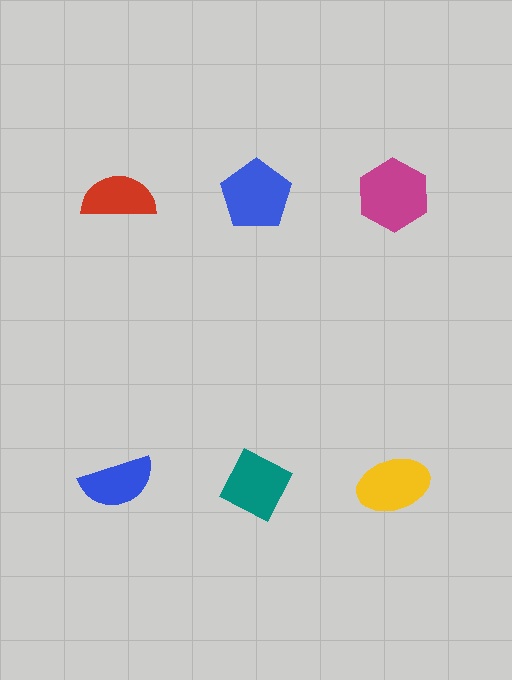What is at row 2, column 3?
A yellow ellipse.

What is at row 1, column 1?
A red semicircle.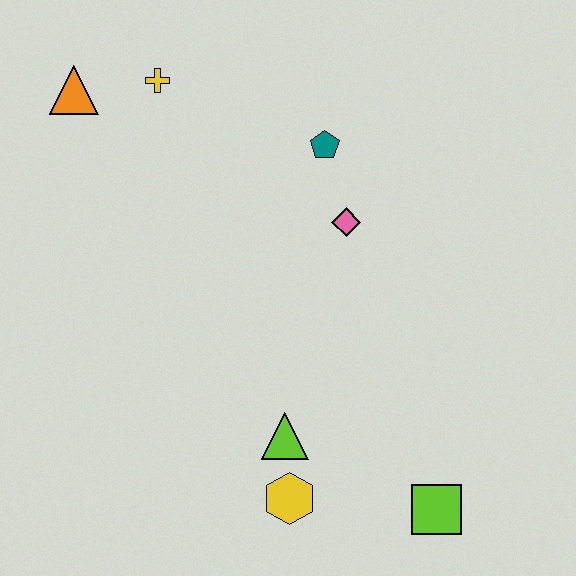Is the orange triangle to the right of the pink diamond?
No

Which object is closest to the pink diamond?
The teal pentagon is closest to the pink diamond.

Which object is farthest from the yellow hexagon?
The orange triangle is farthest from the yellow hexagon.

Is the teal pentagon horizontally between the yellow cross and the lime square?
Yes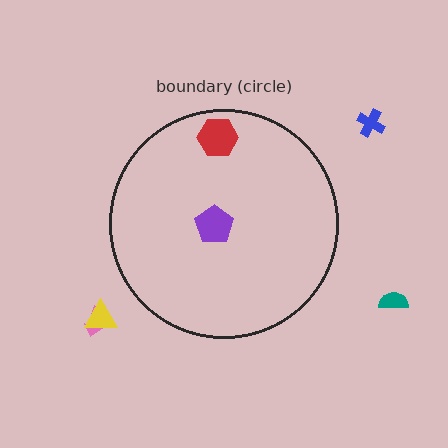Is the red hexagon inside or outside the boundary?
Inside.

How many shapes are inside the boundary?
2 inside, 4 outside.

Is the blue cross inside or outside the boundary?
Outside.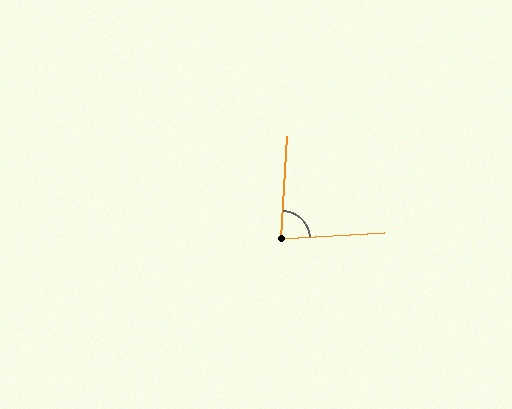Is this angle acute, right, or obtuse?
It is acute.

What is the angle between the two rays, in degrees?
Approximately 83 degrees.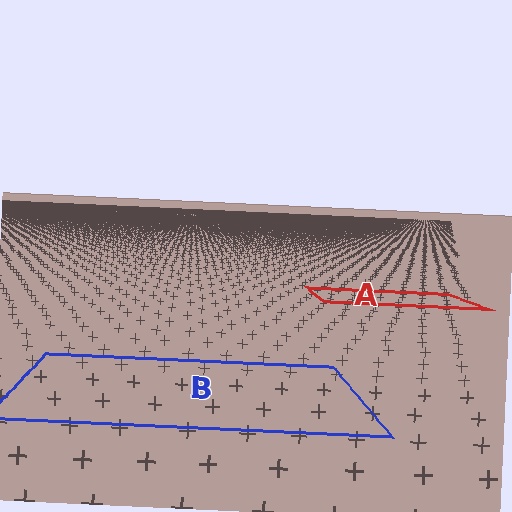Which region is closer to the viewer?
Region B is closer. The texture elements there are larger and more spread out.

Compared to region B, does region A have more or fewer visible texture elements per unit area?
Region A has more texture elements per unit area — they are packed more densely because it is farther away.